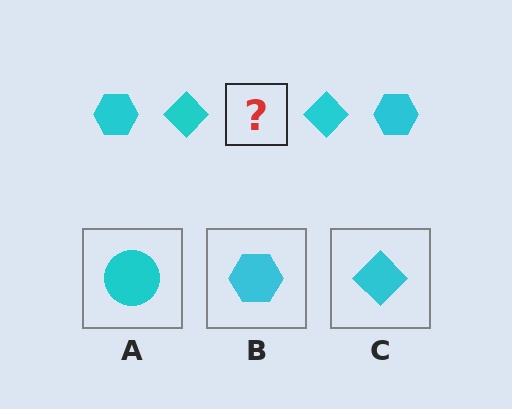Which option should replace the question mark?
Option B.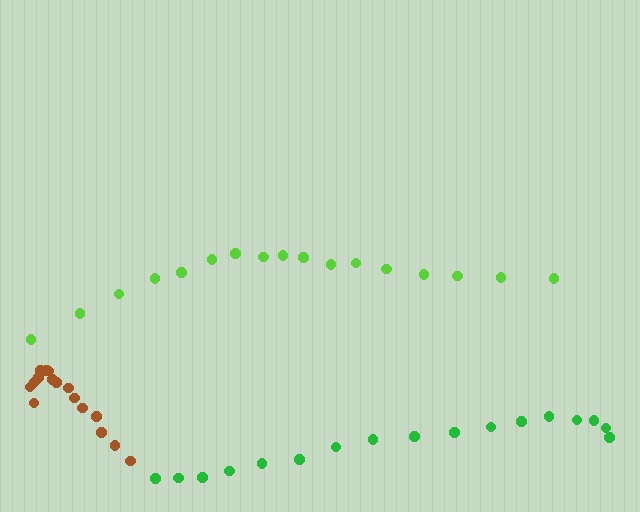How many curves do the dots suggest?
There are 3 distinct paths.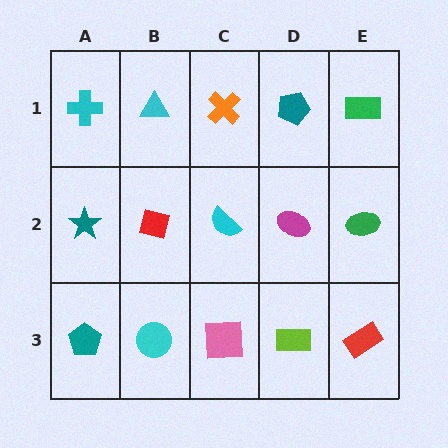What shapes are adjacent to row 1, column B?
A red square (row 2, column B), a cyan cross (row 1, column A), an orange cross (row 1, column C).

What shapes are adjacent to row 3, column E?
A green ellipse (row 2, column E), a lime rectangle (row 3, column D).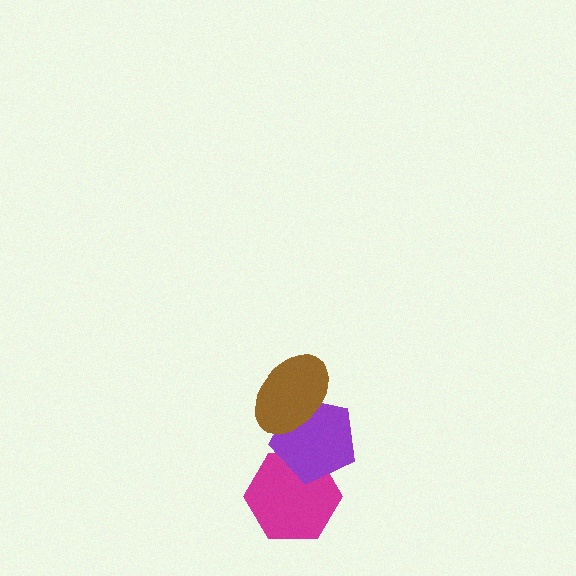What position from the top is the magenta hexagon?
The magenta hexagon is 3rd from the top.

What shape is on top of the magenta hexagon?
The purple pentagon is on top of the magenta hexagon.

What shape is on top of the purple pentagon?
The brown ellipse is on top of the purple pentagon.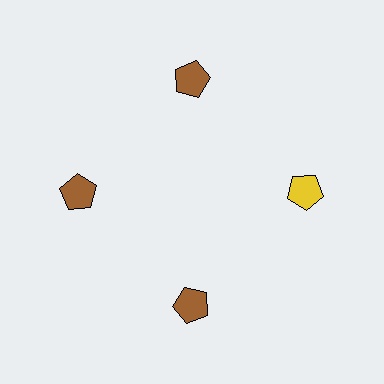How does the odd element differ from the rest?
It has a different color: yellow instead of brown.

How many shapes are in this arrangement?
There are 4 shapes arranged in a ring pattern.